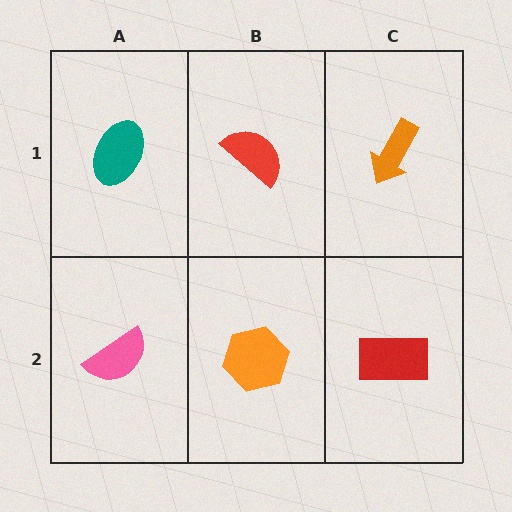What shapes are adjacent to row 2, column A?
A teal ellipse (row 1, column A), an orange hexagon (row 2, column B).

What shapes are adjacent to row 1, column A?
A pink semicircle (row 2, column A), a red semicircle (row 1, column B).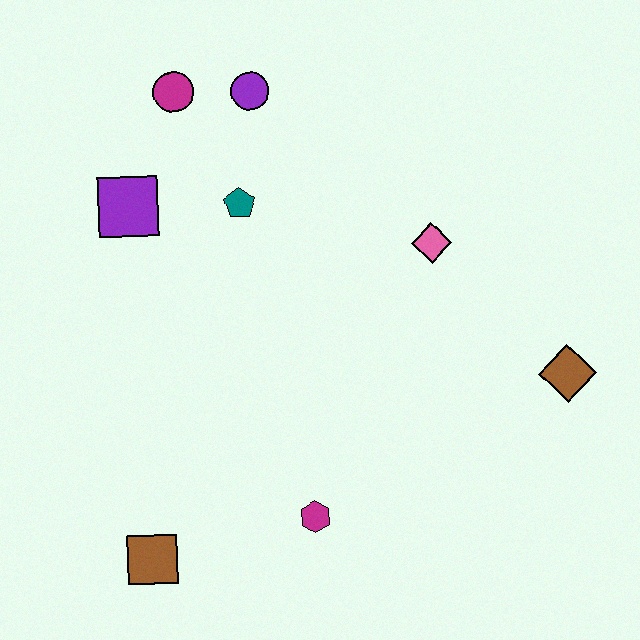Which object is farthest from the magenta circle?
The brown diamond is farthest from the magenta circle.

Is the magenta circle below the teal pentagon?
No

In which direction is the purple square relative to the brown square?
The purple square is above the brown square.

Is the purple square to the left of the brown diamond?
Yes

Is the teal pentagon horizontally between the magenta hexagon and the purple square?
Yes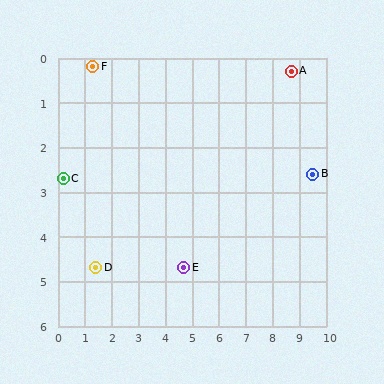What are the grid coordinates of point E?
Point E is at approximately (4.7, 4.7).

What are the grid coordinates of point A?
Point A is at approximately (8.7, 0.3).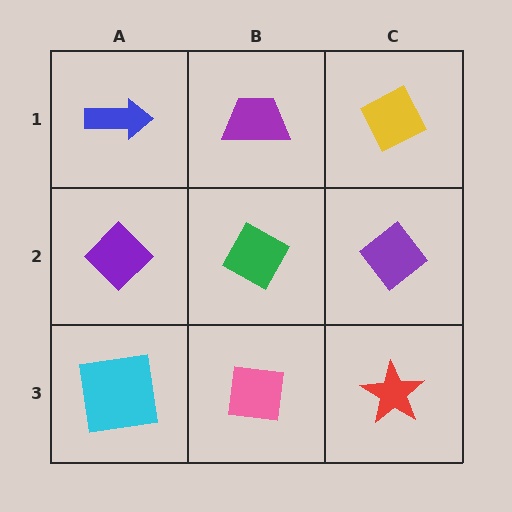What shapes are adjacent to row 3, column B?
A green diamond (row 2, column B), a cyan square (row 3, column A), a red star (row 3, column C).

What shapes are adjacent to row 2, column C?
A yellow diamond (row 1, column C), a red star (row 3, column C), a green diamond (row 2, column B).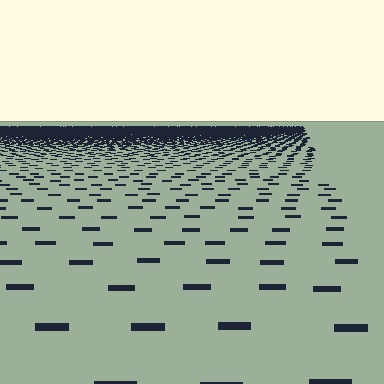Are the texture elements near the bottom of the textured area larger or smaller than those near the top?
Larger. Near the bottom, elements are closer to the viewer and appear at a bigger on-screen size.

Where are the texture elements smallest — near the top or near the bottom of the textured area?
Near the top.